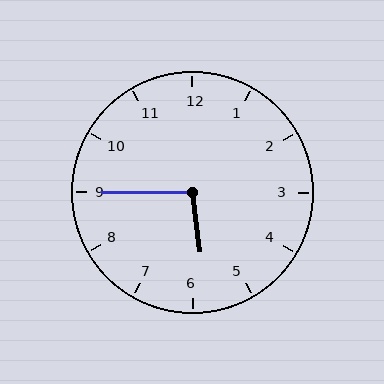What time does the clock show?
5:45.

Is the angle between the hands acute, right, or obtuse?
It is obtuse.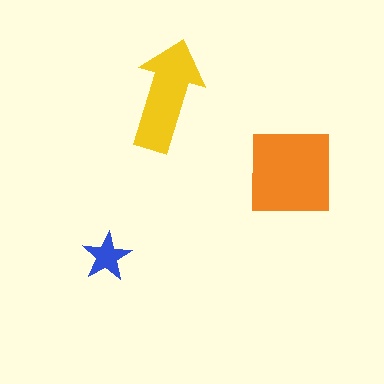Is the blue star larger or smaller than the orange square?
Smaller.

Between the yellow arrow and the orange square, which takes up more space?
The orange square.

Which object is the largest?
The orange square.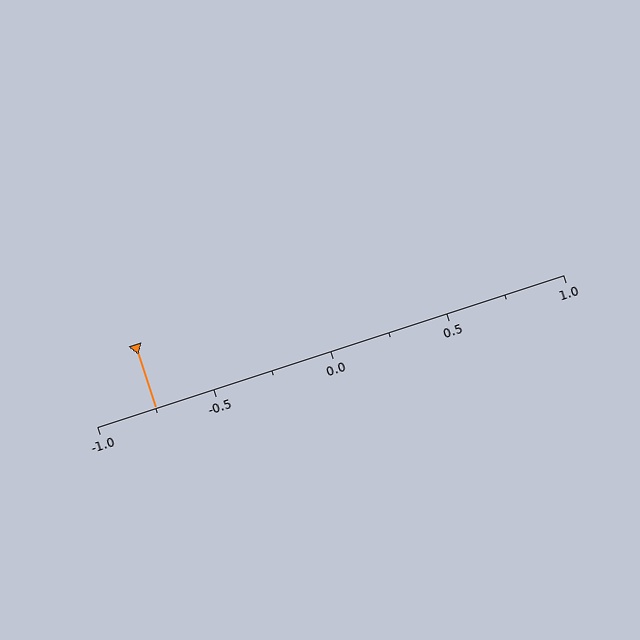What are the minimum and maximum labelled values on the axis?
The axis runs from -1.0 to 1.0.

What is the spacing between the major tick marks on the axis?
The major ticks are spaced 0.5 apart.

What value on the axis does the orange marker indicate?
The marker indicates approximately -0.75.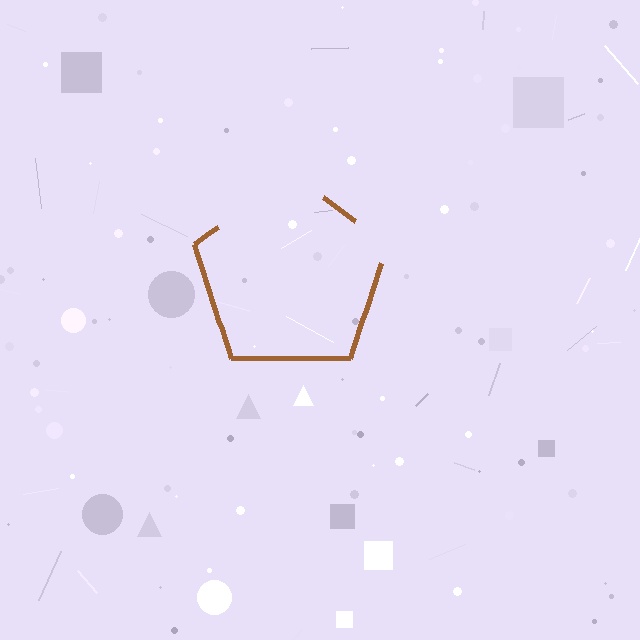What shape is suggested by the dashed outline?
The dashed outline suggests a pentagon.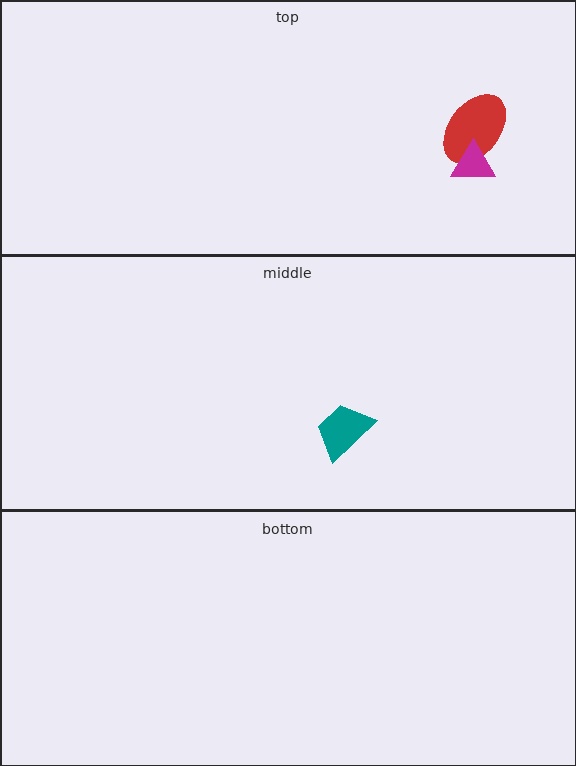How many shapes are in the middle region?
1.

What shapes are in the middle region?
The teal trapezoid.